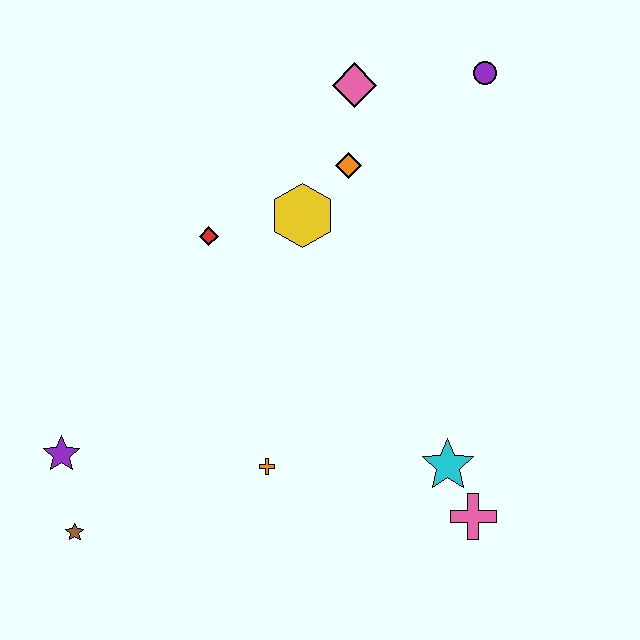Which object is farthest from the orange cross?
The purple circle is farthest from the orange cross.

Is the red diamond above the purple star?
Yes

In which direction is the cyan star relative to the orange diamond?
The cyan star is below the orange diamond.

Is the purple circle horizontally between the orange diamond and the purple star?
No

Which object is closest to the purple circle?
The pink diamond is closest to the purple circle.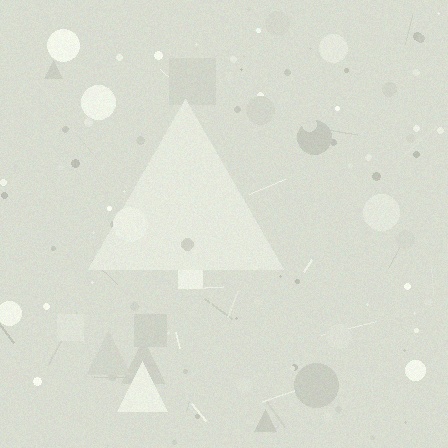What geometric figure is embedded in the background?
A triangle is embedded in the background.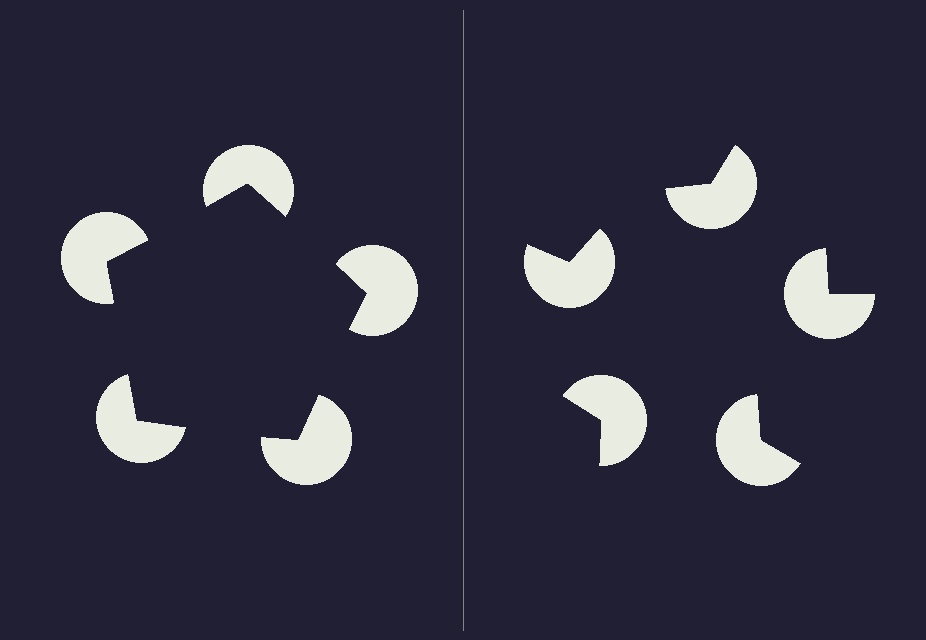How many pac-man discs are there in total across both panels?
10 — 5 on each side.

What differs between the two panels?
The pac-man discs are positioned identically on both sides; only the wedge orientations differ. On the left they align to a pentagon; on the right they are misaligned.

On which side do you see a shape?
An illusory pentagon appears on the left side. On the right side the wedge cuts are rotated, so no coherent shape forms.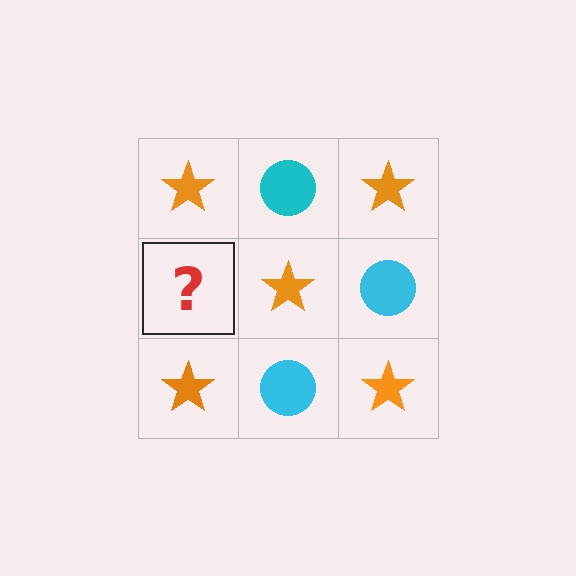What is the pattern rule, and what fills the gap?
The rule is that it alternates orange star and cyan circle in a checkerboard pattern. The gap should be filled with a cyan circle.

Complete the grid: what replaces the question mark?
The question mark should be replaced with a cyan circle.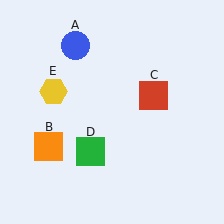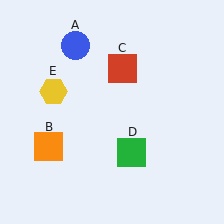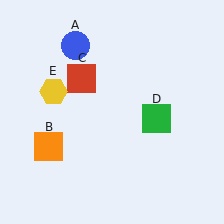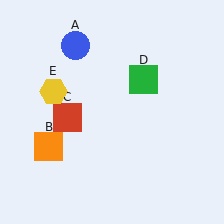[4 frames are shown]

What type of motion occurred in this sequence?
The red square (object C), green square (object D) rotated counterclockwise around the center of the scene.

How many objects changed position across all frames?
2 objects changed position: red square (object C), green square (object D).